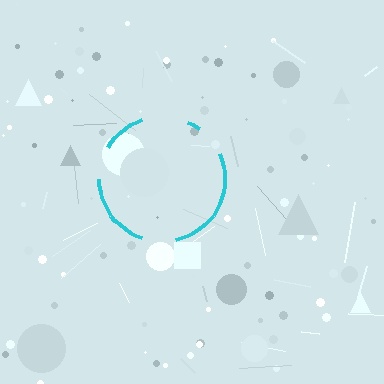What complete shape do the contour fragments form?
The contour fragments form a circle.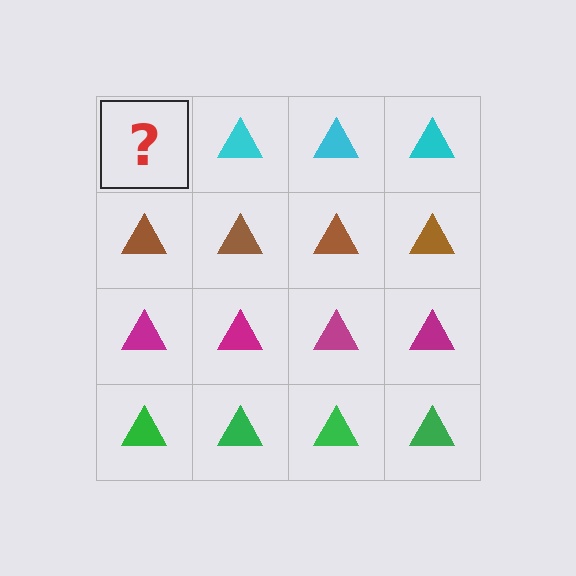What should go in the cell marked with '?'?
The missing cell should contain a cyan triangle.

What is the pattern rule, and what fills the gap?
The rule is that each row has a consistent color. The gap should be filled with a cyan triangle.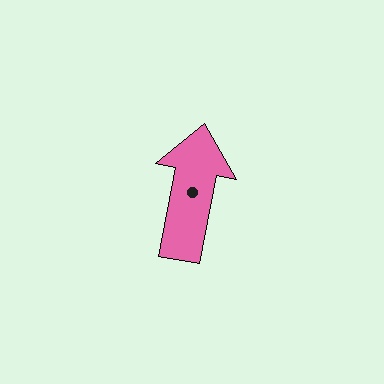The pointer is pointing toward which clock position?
Roughly 12 o'clock.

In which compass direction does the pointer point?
North.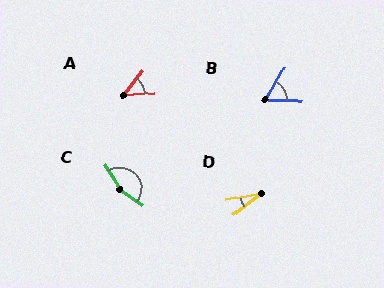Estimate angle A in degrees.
Approximately 46 degrees.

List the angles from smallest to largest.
D (26°), A (46°), B (61°), C (159°).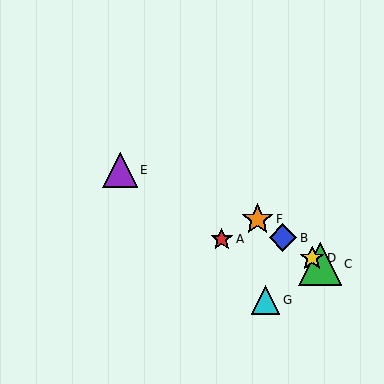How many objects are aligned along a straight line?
4 objects (B, C, D, F) are aligned along a straight line.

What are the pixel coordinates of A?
Object A is at (222, 239).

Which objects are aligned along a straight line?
Objects B, C, D, F are aligned along a straight line.